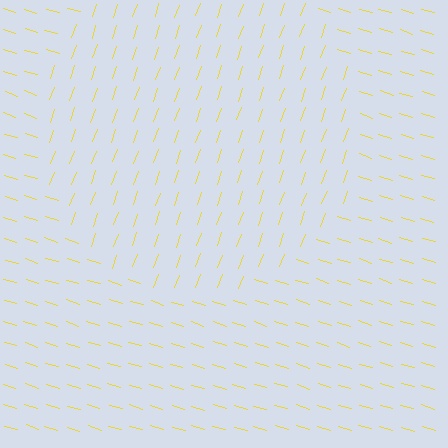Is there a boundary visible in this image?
Yes, there is a texture boundary formed by a change in line orientation.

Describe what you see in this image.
The image is filled with small yellow line segments. A circle region in the image has lines oriented differently from the surrounding lines, creating a visible texture boundary.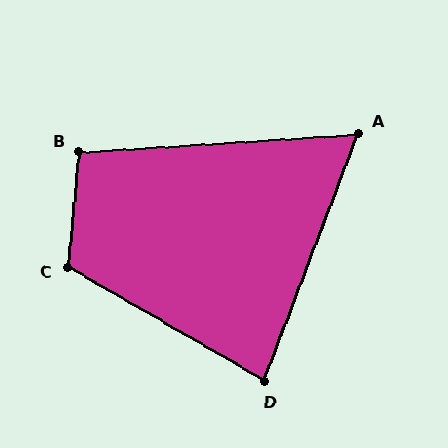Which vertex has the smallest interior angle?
A, at approximately 65 degrees.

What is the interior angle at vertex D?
Approximately 81 degrees (acute).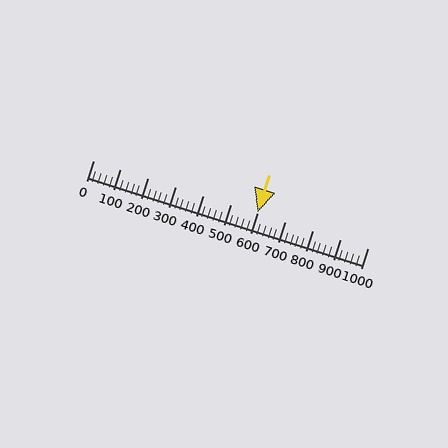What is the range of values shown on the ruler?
The ruler shows values from 0 to 1000.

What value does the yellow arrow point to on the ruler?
The yellow arrow points to approximately 600.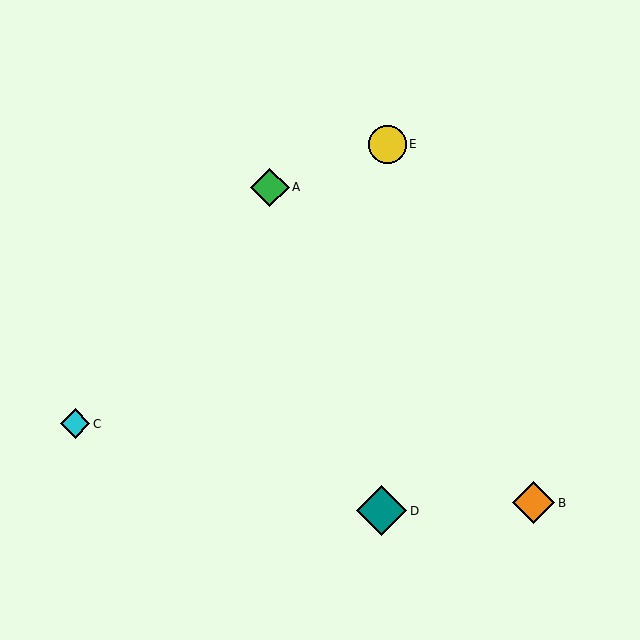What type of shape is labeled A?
Shape A is a green diamond.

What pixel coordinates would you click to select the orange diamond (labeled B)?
Click at (534, 503) to select the orange diamond B.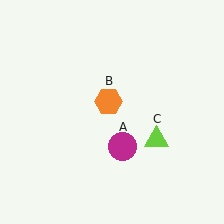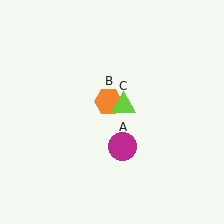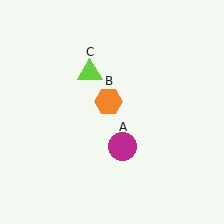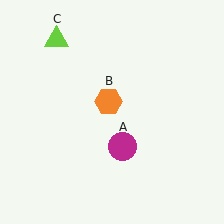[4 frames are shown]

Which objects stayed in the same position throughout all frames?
Magenta circle (object A) and orange hexagon (object B) remained stationary.